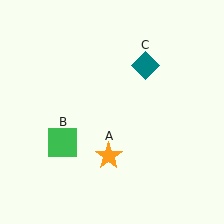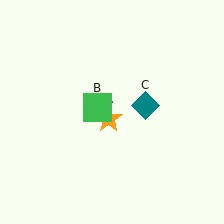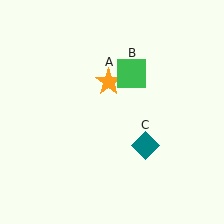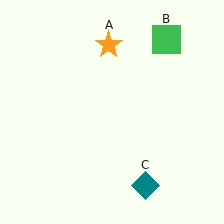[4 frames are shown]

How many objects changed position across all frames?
3 objects changed position: orange star (object A), green square (object B), teal diamond (object C).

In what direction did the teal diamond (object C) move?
The teal diamond (object C) moved down.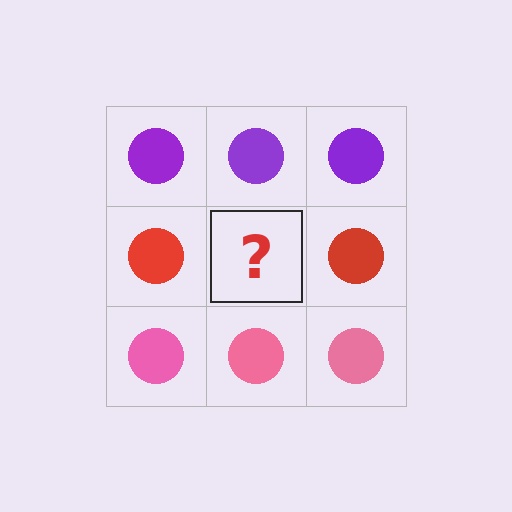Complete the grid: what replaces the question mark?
The question mark should be replaced with a red circle.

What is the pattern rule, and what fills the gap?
The rule is that each row has a consistent color. The gap should be filled with a red circle.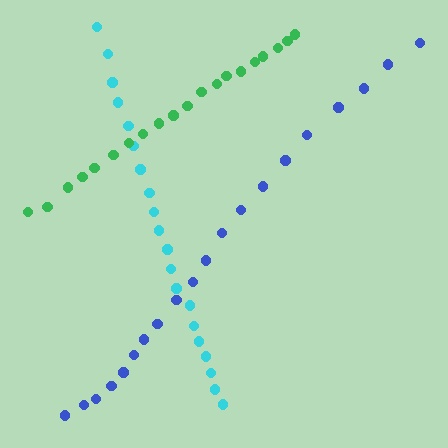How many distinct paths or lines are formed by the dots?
There are 3 distinct paths.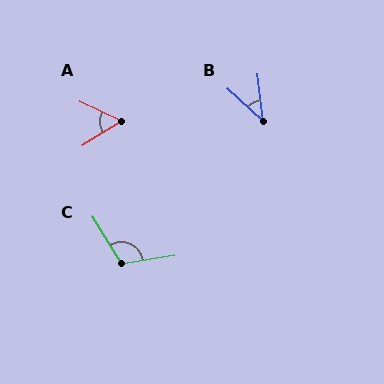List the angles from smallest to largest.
B (41°), A (57°), C (113°).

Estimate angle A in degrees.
Approximately 57 degrees.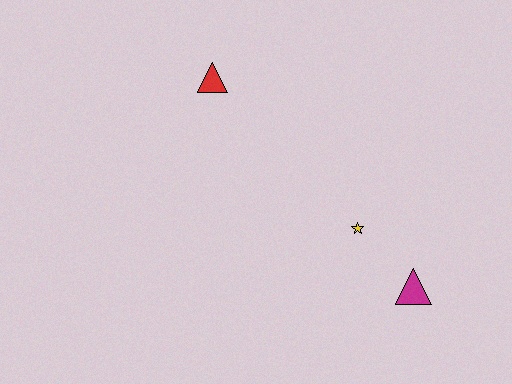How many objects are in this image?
There are 3 objects.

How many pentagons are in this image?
There are no pentagons.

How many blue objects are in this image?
There are no blue objects.